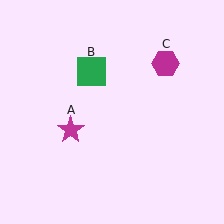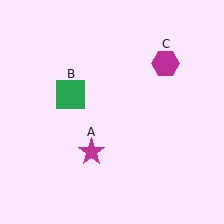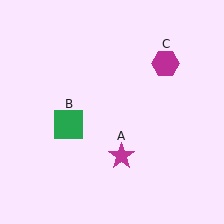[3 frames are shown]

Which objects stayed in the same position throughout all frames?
Magenta hexagon (object C) remained stationary.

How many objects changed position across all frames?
2 objects changed position: magenta star (object A), green square (object B).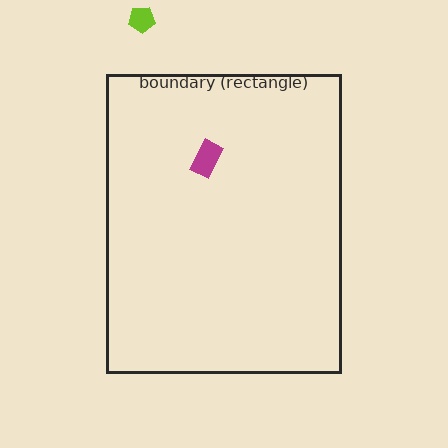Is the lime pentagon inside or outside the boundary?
Outside.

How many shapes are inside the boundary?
1 inside, 1 outside.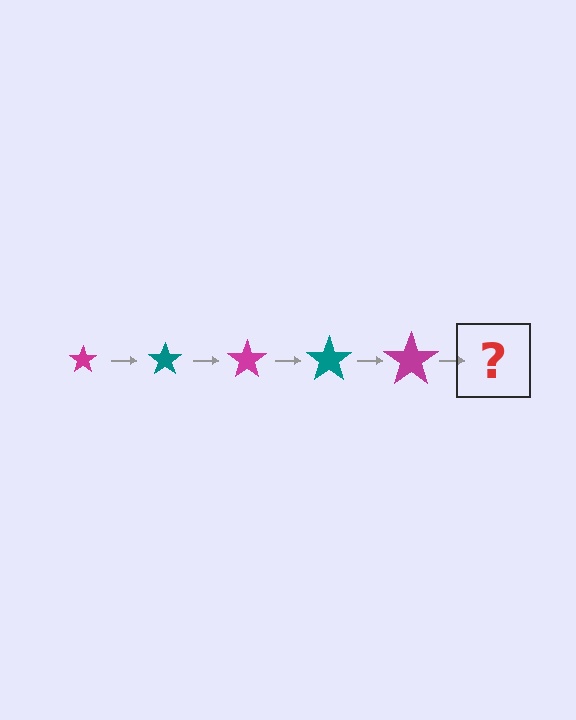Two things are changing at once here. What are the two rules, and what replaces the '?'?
The two rules are that the star grows larger each step and the color cycles through magenta and teal. The '?' should be a teal star, larger than the previous one.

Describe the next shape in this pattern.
It should be a teal star, larger than the previous one.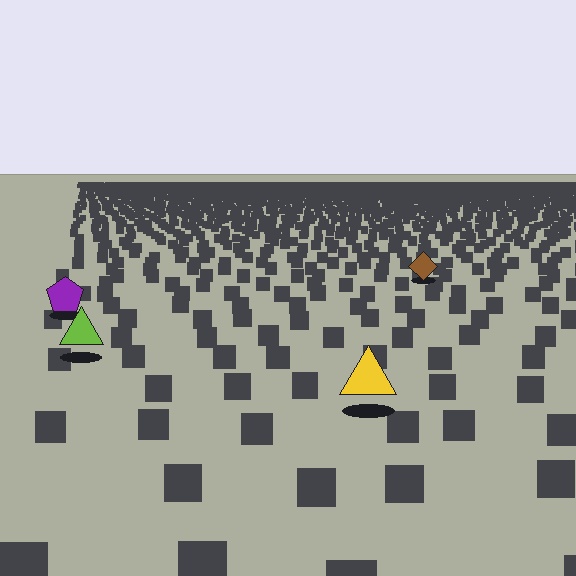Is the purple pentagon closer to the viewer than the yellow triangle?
No. The yellow triangle is closer — you can tell from the texture gradient: the ground texture is coarser near it.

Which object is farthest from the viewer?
The brown diamond is farthest from the viewer. It appears smaller and the ground texture around it is denser.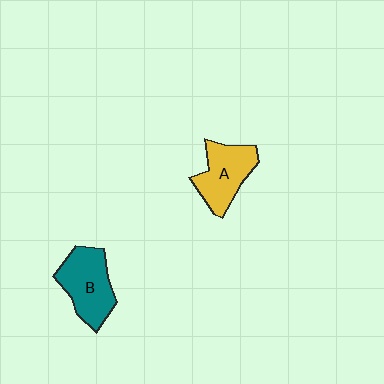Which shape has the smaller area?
Shape A (yellow).